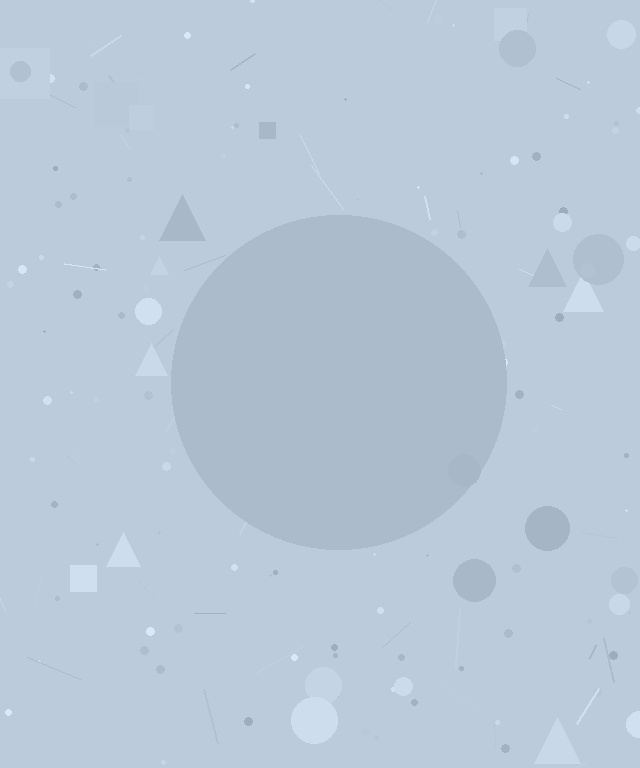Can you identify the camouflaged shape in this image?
The camouflaged shape is a circle.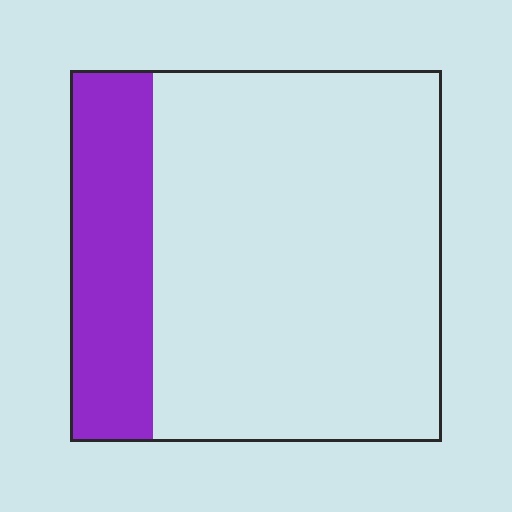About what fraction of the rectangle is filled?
About one fifth (1/5).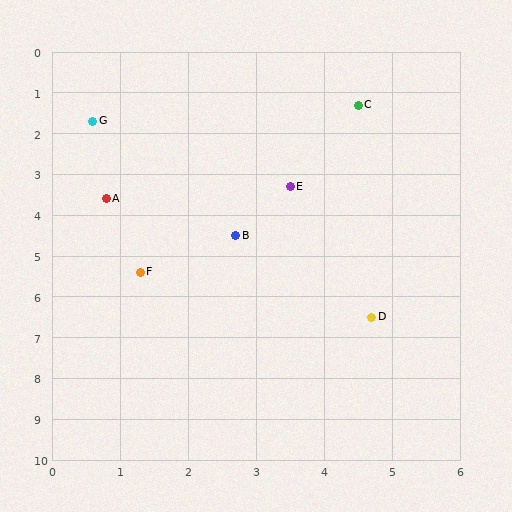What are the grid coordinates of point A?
Point A is at approximately (0.8, 3.6).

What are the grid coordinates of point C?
Point C is at approximately (4.5, 1.3).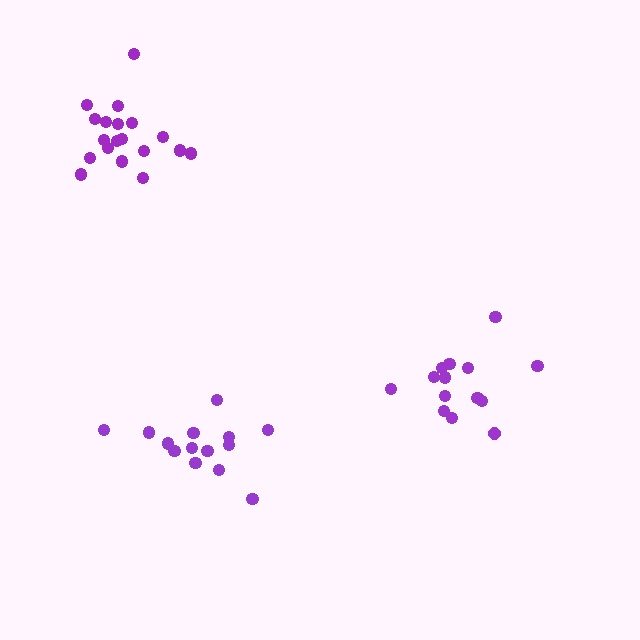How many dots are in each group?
Group 1: 19 dots, Group 2: 14 dots, Group 3: 14 dots (47 total).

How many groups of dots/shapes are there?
There are 3 groups.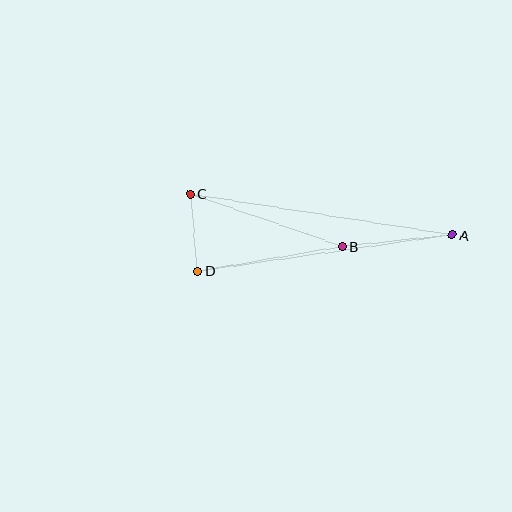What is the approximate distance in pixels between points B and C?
The distance between B and C is approximately 161 pixels.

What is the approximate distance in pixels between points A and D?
The distance between A and D is approximately 257 pixels.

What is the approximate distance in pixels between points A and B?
The distance between A and B is approximately 110 pixels.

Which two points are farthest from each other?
Points A and C are farthest from each other.